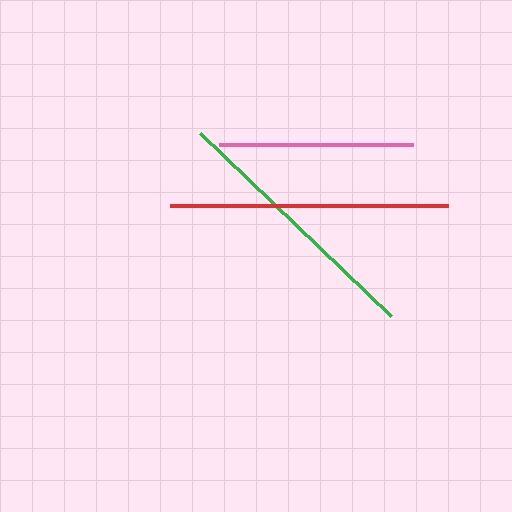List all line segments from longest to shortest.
From longest to shortest: red, green, pink.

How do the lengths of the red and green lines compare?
The red and green lines are approximately the same length.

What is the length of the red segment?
The red segment is approximately 278 pixels long.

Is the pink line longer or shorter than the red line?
The red line is longer than the pink line.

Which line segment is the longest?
The red line is the longest at approximately 278 pixels.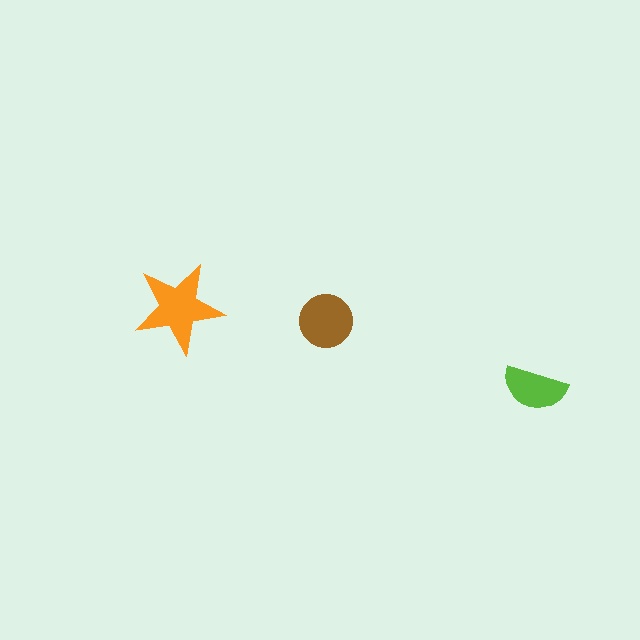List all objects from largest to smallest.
The orange star, the brown circle, the lime semicircle.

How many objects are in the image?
There are 3 objects in the image.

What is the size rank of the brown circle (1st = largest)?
2nd.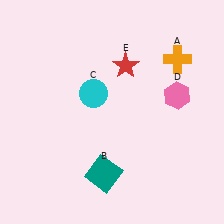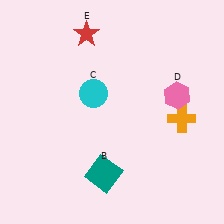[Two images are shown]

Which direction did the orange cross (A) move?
The orange cross (A) moved down.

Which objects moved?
The objects that moved are: the orange cross (A), the red star (E).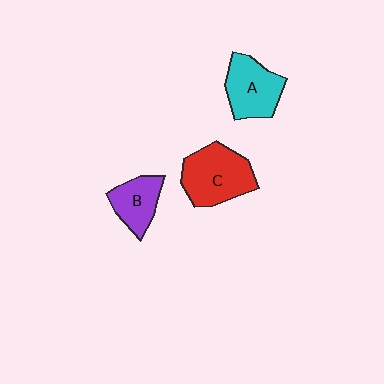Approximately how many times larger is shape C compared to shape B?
Approximately 1.6 times.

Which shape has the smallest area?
Shape B (purple).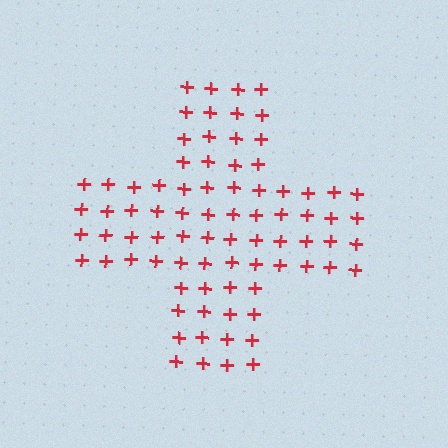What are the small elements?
The small elements are plus signs.